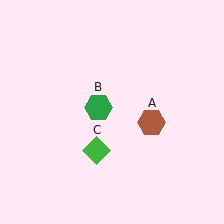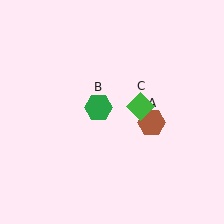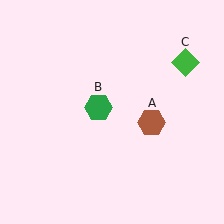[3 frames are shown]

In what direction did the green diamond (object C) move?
The green diamond (object C) moved up and to the right.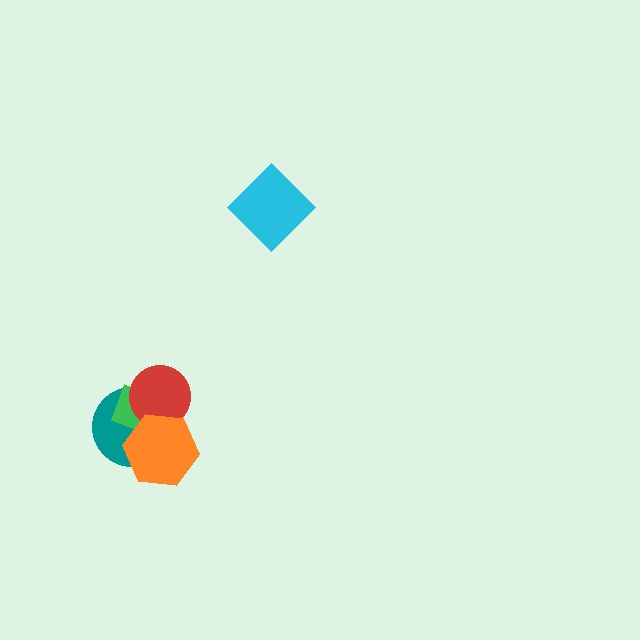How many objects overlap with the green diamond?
3 objects overlap with the green diamond.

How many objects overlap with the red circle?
3 objects overlap with the red circle.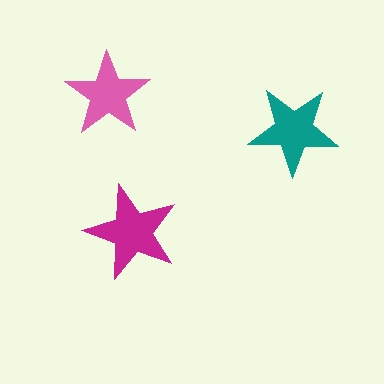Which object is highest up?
The pink star is topmost.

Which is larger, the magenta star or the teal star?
The magenta one.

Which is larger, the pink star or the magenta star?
The magenta one.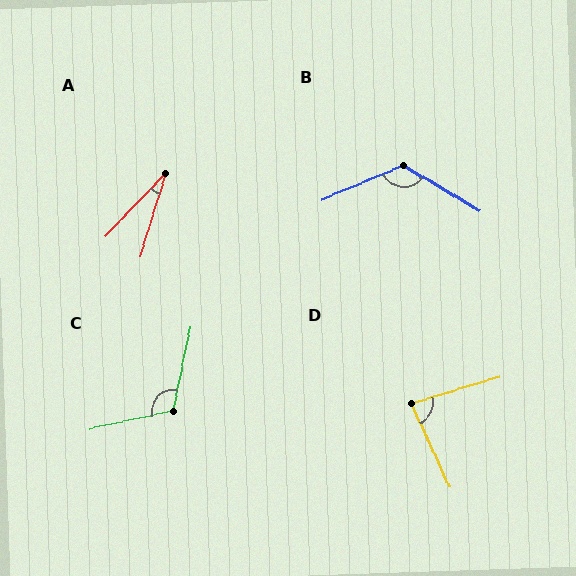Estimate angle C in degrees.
Approximately 114 degrees.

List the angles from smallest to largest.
A (27°), D (82°), C (114°), B (127°).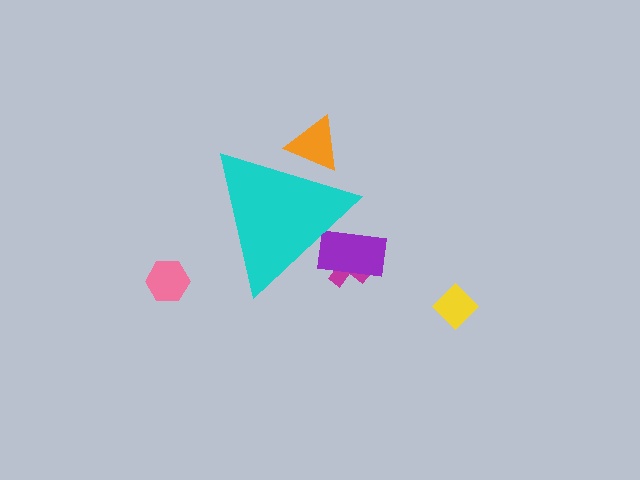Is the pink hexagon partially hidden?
No, the pink hexagon is fully visible.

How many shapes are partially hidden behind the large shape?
3 shapes are partially hidden.